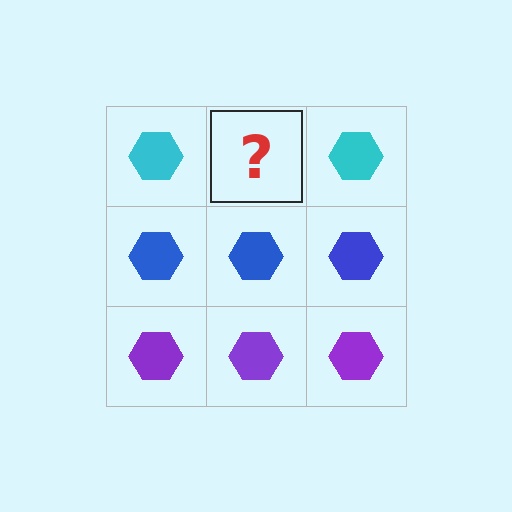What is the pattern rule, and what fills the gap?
The rule is that each row has a consistent color. The gap should be filled with a cyan hexagon.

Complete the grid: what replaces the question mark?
The question mark should be replaced with a cyan hexagon.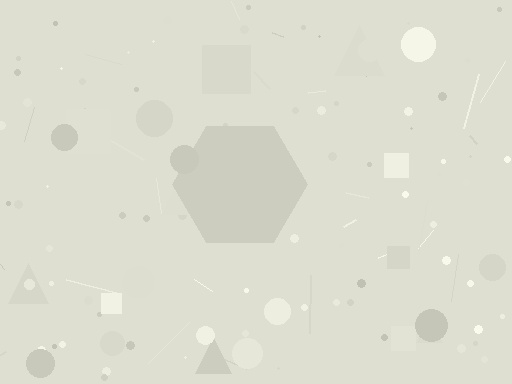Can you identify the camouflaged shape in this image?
The camouflaged shape is a hexagon.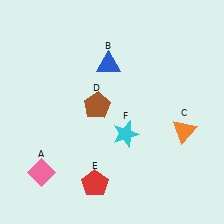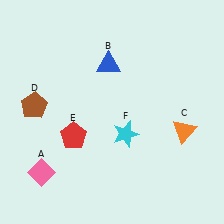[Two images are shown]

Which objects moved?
The objects that moved are: the brown pentagon (D), the red pentagon (E).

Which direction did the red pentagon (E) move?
The red pentagon (E) moved up.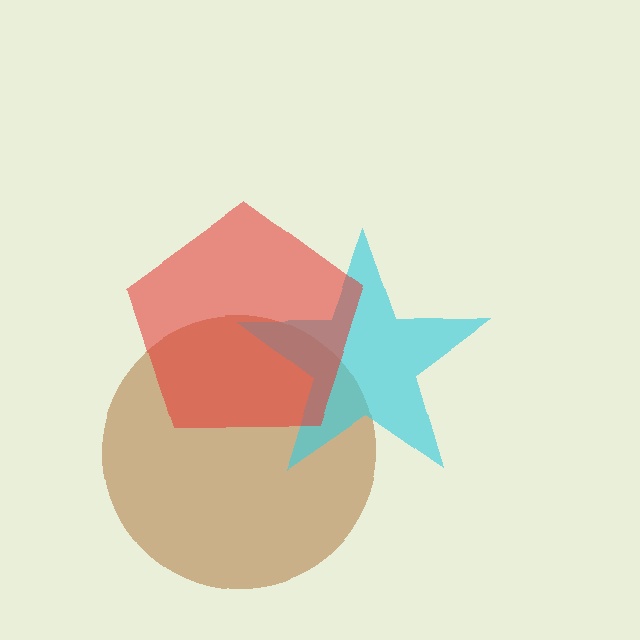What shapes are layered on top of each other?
The layered shapes are: a brown circle, a cyan star, a red pentagon.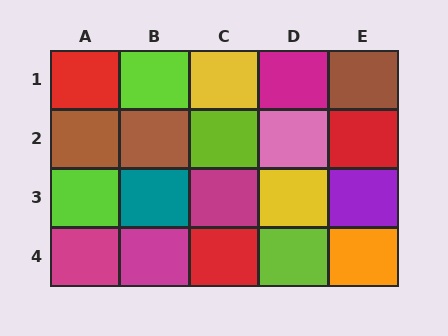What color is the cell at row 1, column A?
Red.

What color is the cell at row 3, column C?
Magenta.